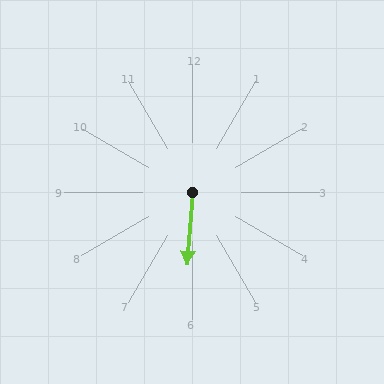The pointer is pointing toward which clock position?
Roughly 6 o'clock.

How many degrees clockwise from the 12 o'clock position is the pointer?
Approximately 184 degrees.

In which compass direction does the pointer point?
South.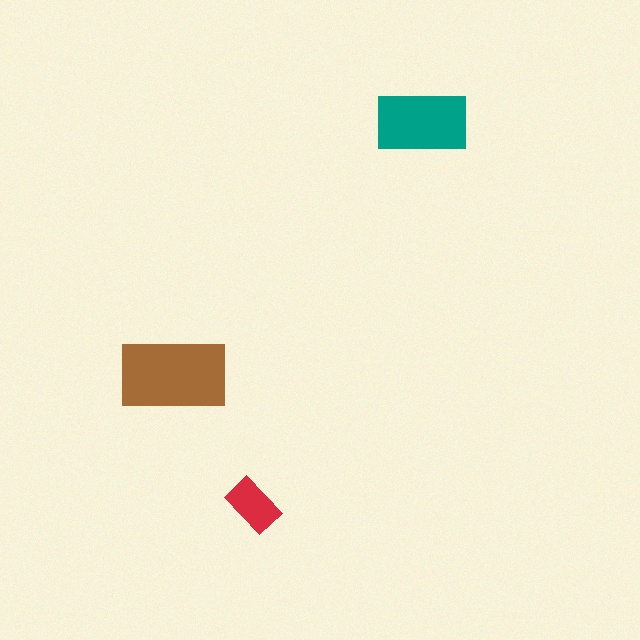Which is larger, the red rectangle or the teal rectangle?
The teal one.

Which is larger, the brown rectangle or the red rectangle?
The brown one.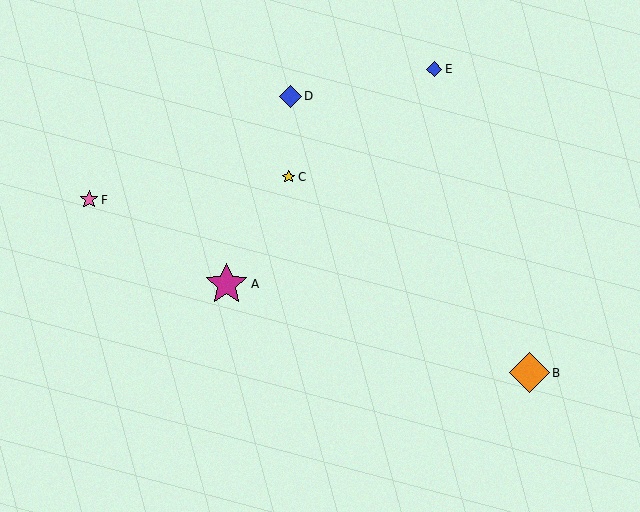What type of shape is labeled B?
Shape B is an orange diamond.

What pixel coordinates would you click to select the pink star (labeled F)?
Click at (89, 200) to select the pink star F.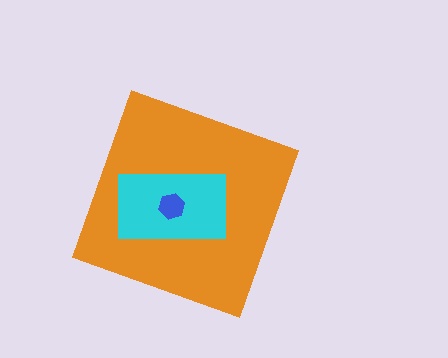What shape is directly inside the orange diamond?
The cyan rectangle.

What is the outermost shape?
The orange diamond.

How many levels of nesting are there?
3.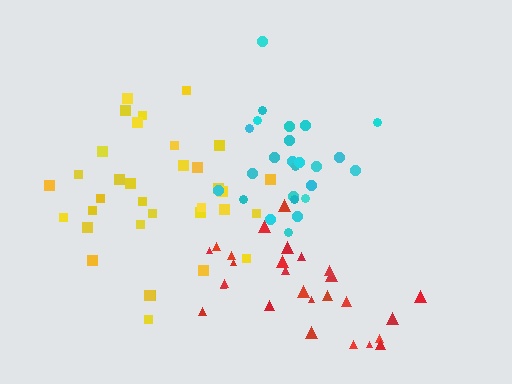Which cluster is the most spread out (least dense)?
Red.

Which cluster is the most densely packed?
Cyan.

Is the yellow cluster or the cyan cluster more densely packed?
Cyan.